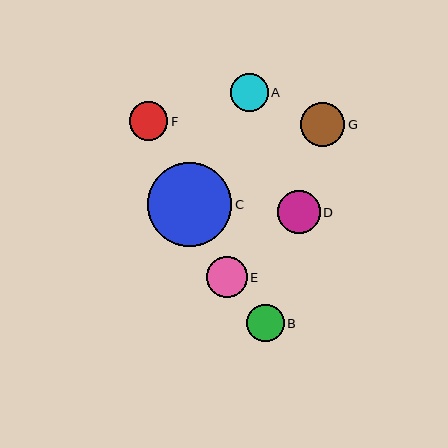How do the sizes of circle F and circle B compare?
Circle F and circle B are approximately the same size.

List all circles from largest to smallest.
From largest to smallest: C, G, D, E, F, A, B.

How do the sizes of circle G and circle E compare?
Circle G and circle E are approximately the same size.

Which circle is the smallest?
Circle B is the smallest with a size of approximately 37 pixels.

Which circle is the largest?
Circle C is the largest with a size of approximately 84 pixels.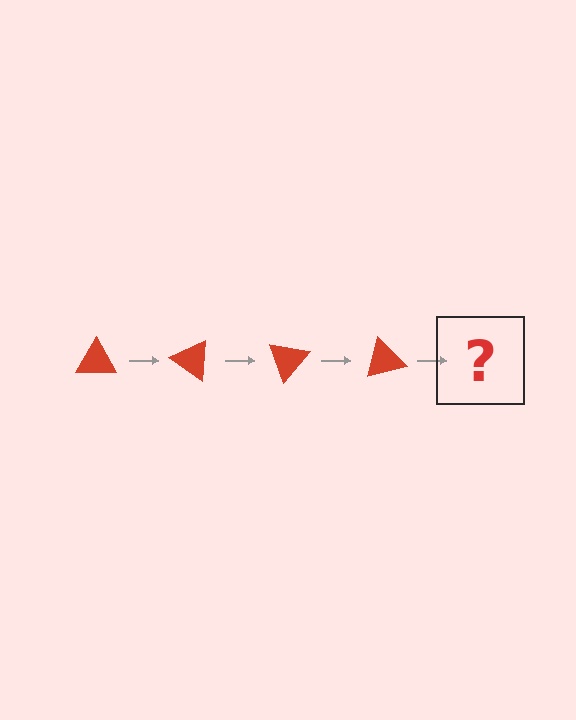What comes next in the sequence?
The next element should be a red triangle rotated 140 degrees.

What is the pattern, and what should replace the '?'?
The pattern is that the triangle rotates 35 degrees each step. The '?' should be a red triangle rotated 140 degrees.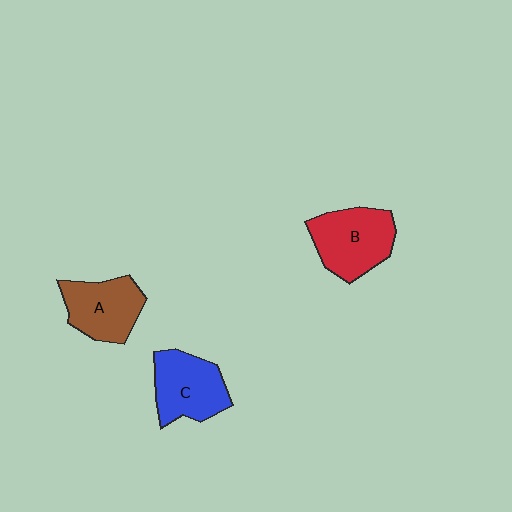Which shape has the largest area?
Shape B (red).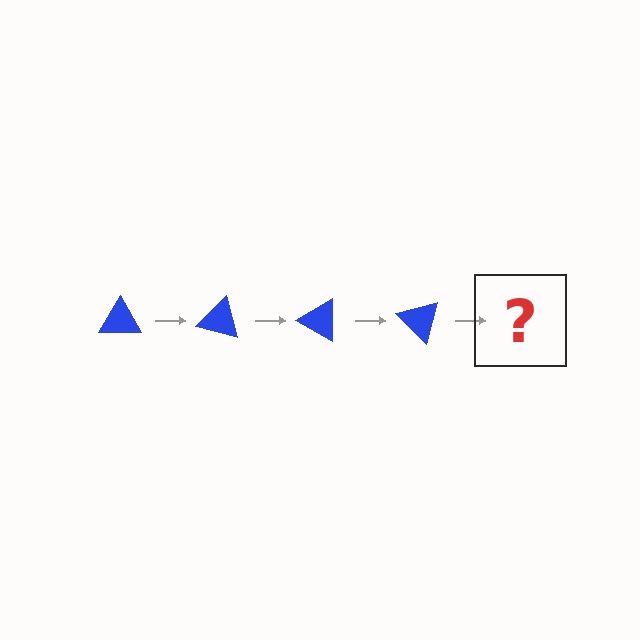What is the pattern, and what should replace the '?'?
The pattern is that the triangle rotates 15 degrees each step. The '?' should be a blue triangle rotated 60 degrees.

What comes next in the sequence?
The next element should be a blue triangle rotated 60 degrees.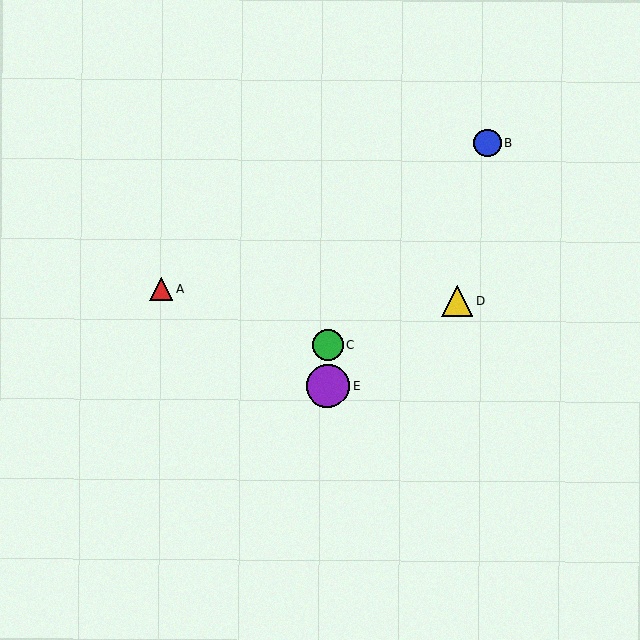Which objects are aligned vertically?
Objects C, E are aligned vertically.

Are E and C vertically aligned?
Yes, both are at x≈327.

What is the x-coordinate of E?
Object E is at x≈327.